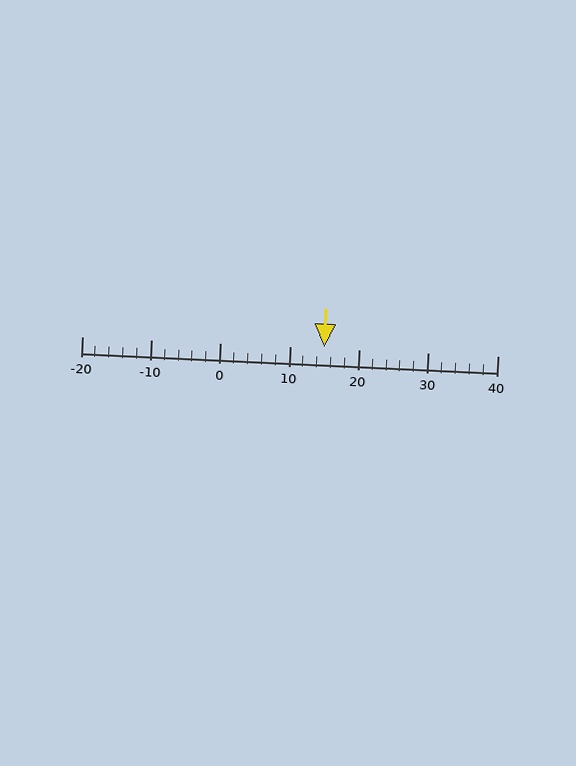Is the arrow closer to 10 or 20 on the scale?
The arrow is closer to 20.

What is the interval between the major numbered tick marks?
The major tick marks are spaced 10 units apart.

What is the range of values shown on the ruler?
The ruler shows values from -20 to 40.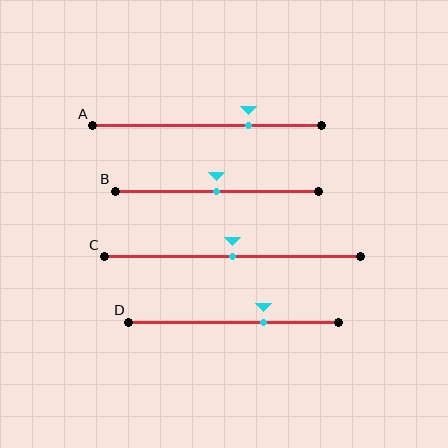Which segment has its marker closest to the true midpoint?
Segment B has its marker closest to the true midpoint.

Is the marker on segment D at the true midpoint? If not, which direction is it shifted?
No, the marker on segment D is shifted to the right by about 14% of the segment length.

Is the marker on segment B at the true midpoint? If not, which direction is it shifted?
Yes, the marker on segment B is at the true midpoint.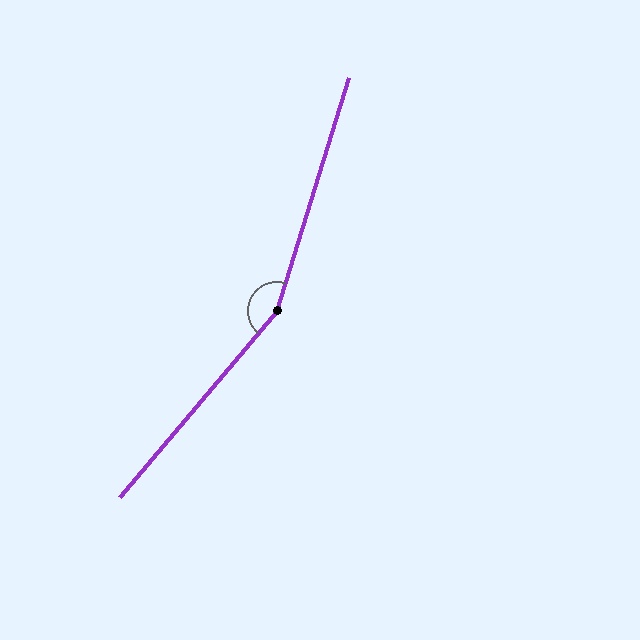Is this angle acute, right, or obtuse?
It is obtuse.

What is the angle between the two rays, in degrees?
Approximately 157 degrees.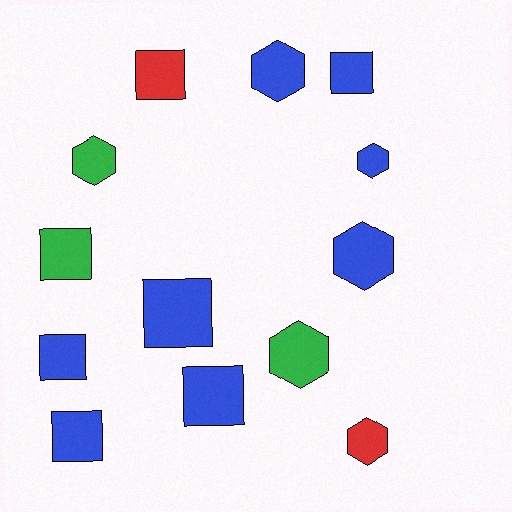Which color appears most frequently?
Blue, with 8 objects.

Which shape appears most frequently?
Square, with 7 objects.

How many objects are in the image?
There are 13 objects.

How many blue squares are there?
There are 5 blue squares.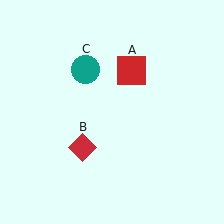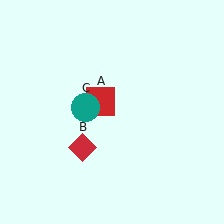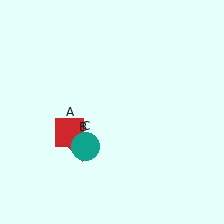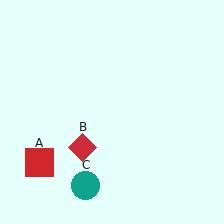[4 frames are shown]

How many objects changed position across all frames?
2 objects changed position: red square (object A), teal circle (object C).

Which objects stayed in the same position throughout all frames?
Red diamond (object B) remained stationary.